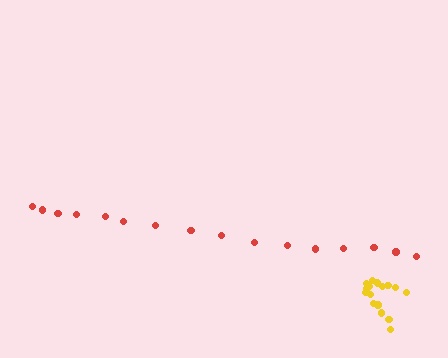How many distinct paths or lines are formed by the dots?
There are 2 distinct paths.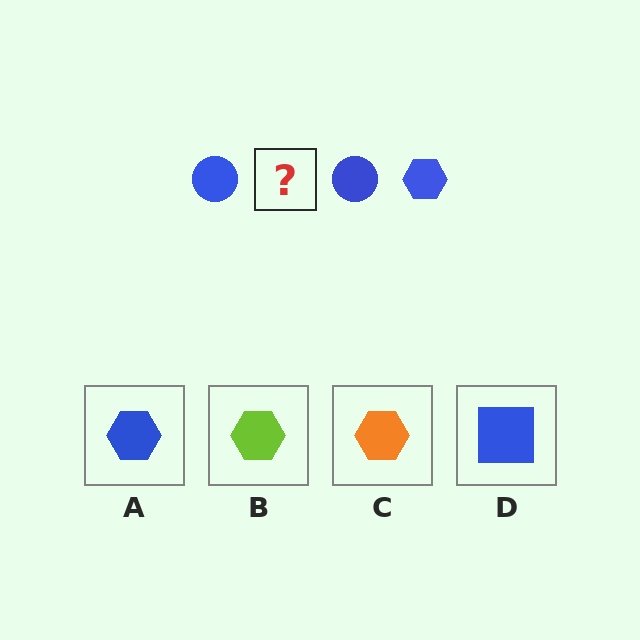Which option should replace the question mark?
Option A.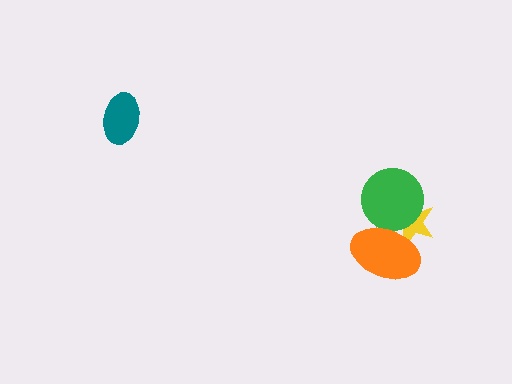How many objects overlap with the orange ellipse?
2 objects overlap with the orange ellipse.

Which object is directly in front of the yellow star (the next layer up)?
The green circle is directly in front of the yellow star.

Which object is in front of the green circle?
The orange ellipse is in front of the green circle.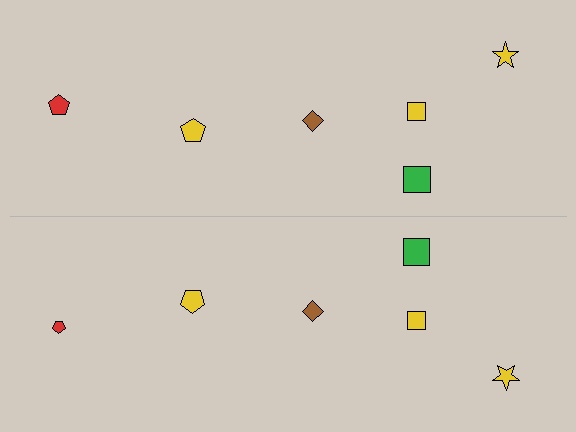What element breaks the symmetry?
The red pentagon on the bottom side has a different size than its mirror counterpart.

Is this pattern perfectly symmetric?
No, the pattern is not perfectly symmetric. The red pentagon on the bottom side has a different size than its mirror counterpart.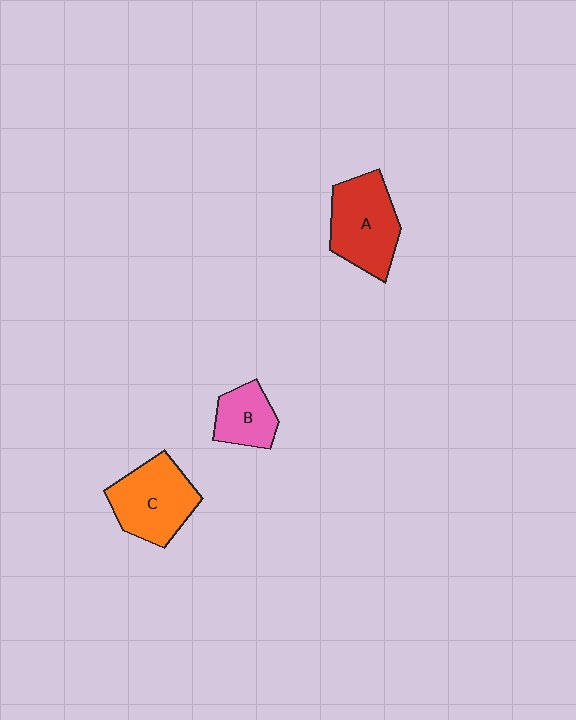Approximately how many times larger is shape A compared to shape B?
Approximately 1.7 times.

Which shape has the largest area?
Shape A (red).